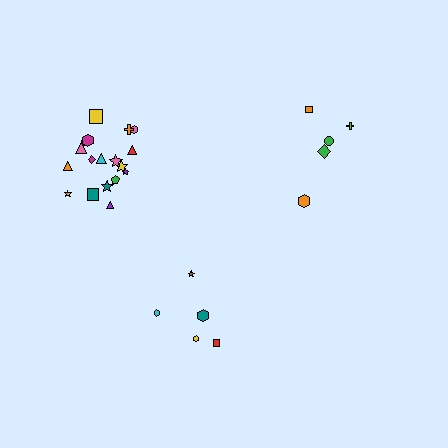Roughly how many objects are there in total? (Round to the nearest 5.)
Roughly 30 objects in total.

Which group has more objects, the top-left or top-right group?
The top-left group.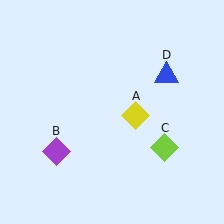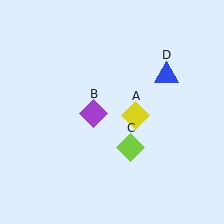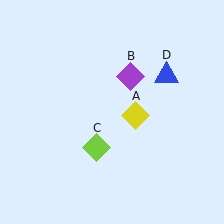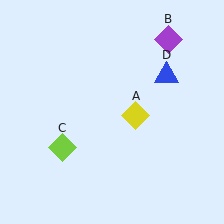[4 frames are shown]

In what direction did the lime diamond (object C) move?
The lime diamond (object C) moved left.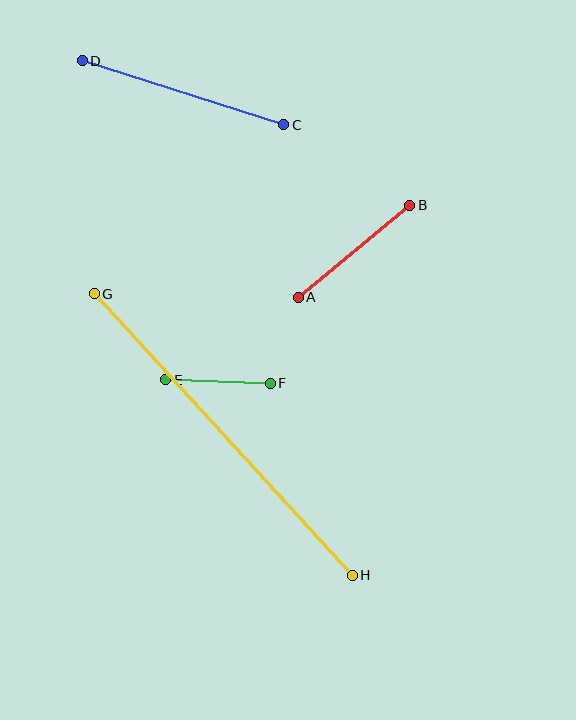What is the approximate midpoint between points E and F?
The midpoint is at approximately (218, 381) pixels.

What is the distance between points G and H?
The distance is approximately 382 pixels.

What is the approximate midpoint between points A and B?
The midpoint is at approximately (354, 251) pixels.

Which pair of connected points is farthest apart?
Points G and H are farthest apart.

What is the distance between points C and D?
The distance is approximately 211 pixels.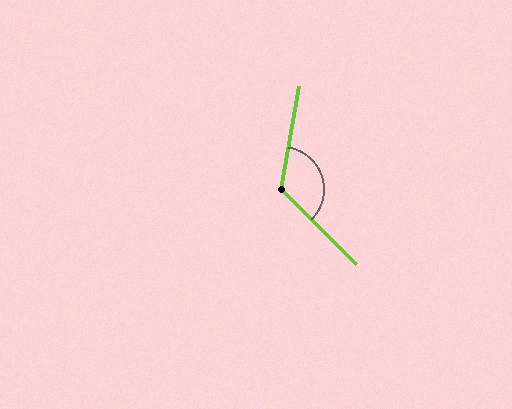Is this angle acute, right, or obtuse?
It is obtuse.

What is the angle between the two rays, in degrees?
Approximately 126 degrees.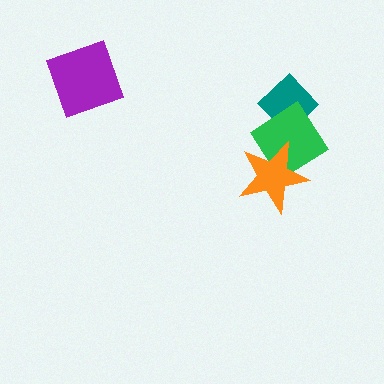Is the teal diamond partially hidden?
Yes, it is partially covered by another shape.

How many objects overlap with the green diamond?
2 objects overlap with the green diamond.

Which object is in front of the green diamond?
The orange star is in front of the green diamond.